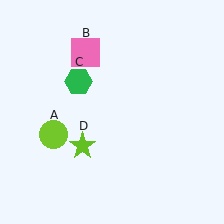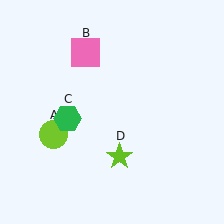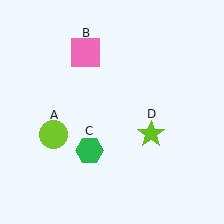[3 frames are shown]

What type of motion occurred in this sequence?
The green hexagon (object C), lime star (object D) rotated counterclockwise around the center of the scene.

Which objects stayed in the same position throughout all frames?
Lime circle (object A) and pink square (object B) remained stationary.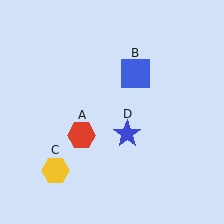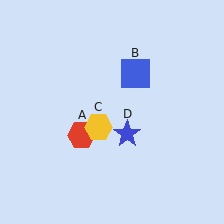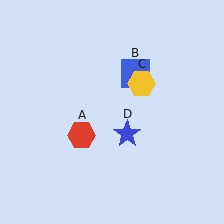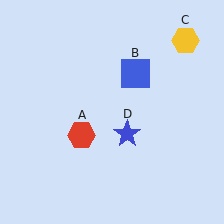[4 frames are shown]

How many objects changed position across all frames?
1 object changed position: yellow hexagon (object C).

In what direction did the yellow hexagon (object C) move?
The yellow hexagon (object C) moved up and to the right.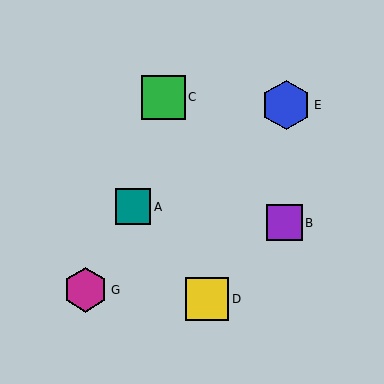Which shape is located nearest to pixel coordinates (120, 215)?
The teal square (labeled A) at (133, 207) is nearest to that location.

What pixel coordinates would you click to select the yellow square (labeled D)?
Click at (207, 299) to select the yellow square D.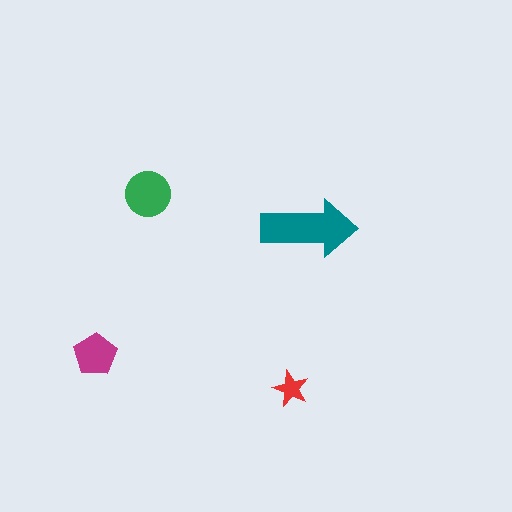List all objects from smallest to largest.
The red star, the magenta pentagon, the green circle, the teal arrow.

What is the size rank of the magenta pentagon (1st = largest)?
3rd.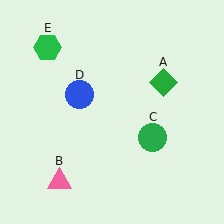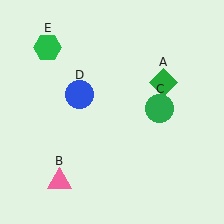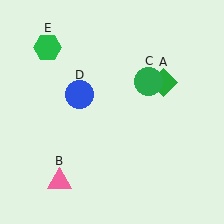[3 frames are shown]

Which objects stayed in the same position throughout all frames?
Green diamond (object A) and pink triangle (object B) and blue circle (object D) and green hexagon (object E) remained stationary.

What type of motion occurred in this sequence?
The green circle (object C) rotated counterclockwise around the center of the scene.